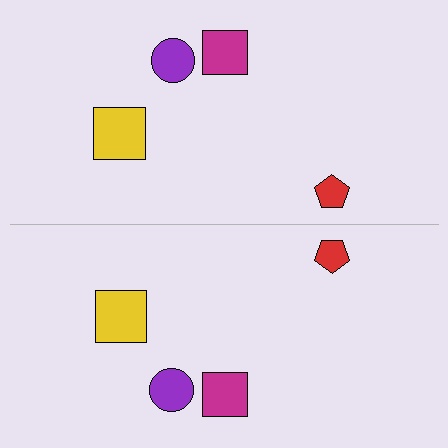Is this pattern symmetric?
Yes, this pattern has bilateral (reflection) symmetry.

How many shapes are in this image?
There are 8 shapes in this image.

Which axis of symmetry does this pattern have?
The pattern has a horizontal axis of symmetry running through the center of the image.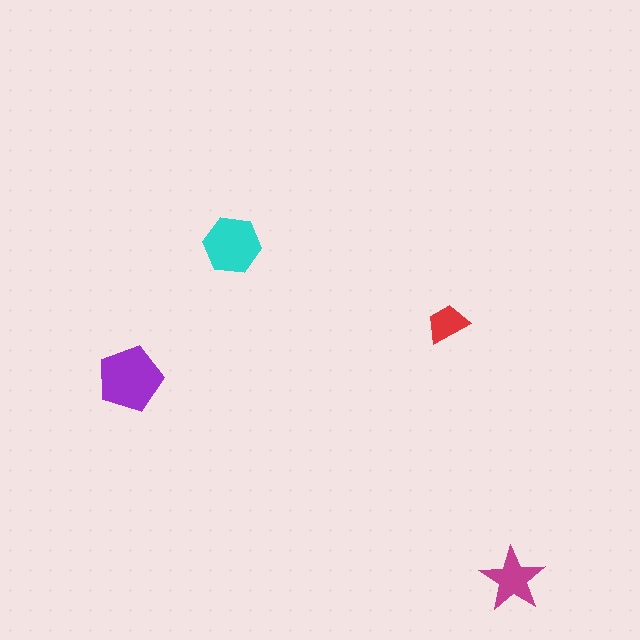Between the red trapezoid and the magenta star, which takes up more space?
The magenta star.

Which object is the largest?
The purple pentagon.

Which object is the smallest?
The red trapezoid.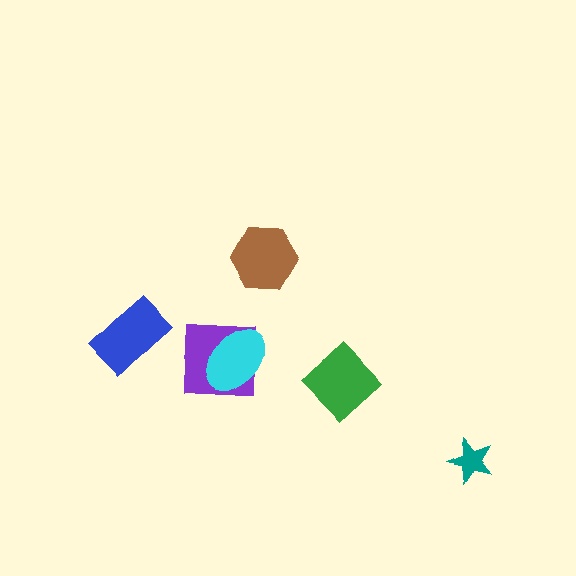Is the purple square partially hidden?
Yes, it is partially covered by another shape.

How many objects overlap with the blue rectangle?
0 objects overlap with the blue rectangle.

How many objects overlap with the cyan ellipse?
1 object overlaps with the cyan ellipse.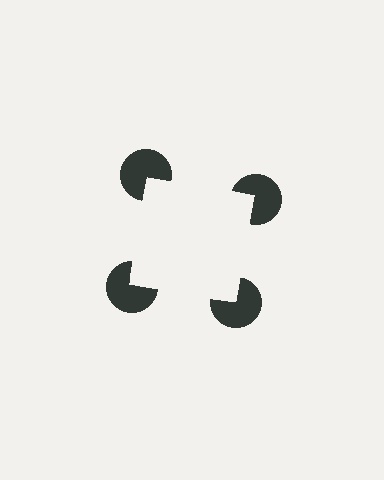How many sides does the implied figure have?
4 sides.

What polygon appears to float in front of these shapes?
An illusory square — its edges are inferred from the aligned wedge cuts in the pac-man discs, not physically drawn.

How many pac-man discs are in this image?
There are 4 — one at each vertex of the illusory square.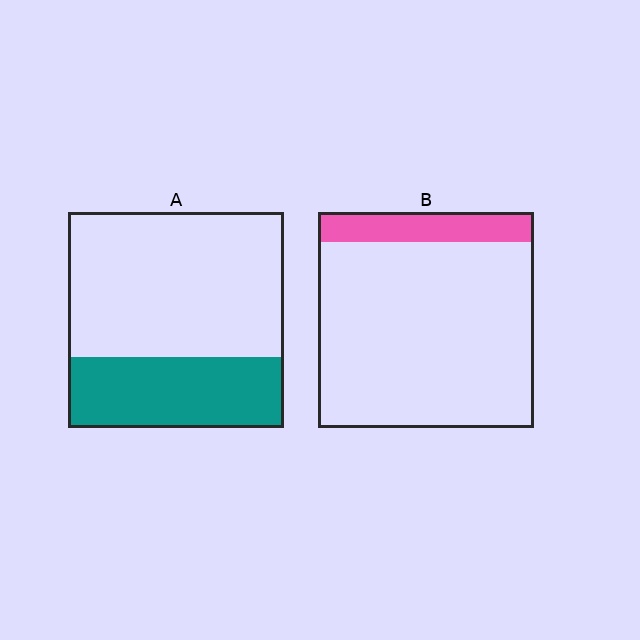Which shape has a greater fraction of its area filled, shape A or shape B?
Shape A.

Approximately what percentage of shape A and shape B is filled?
A is approximately 35% and B is approximately 15%.